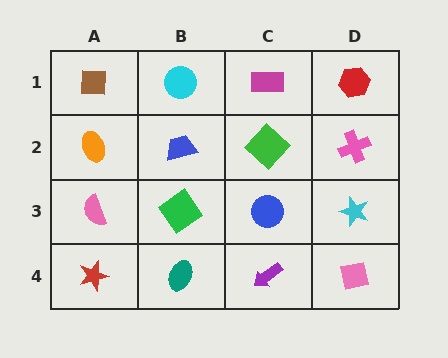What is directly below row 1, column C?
A green diamond.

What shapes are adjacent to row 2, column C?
A magenta rectangle (row 1, column C), a blue circle (row 3, column C), a blue trapezoid (row 2, column B), a pink cross (row 2, column D).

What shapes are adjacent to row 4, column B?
A green diamond (row 3, column B), a red star (row 4, column A), a purple arrow (row 4, column C).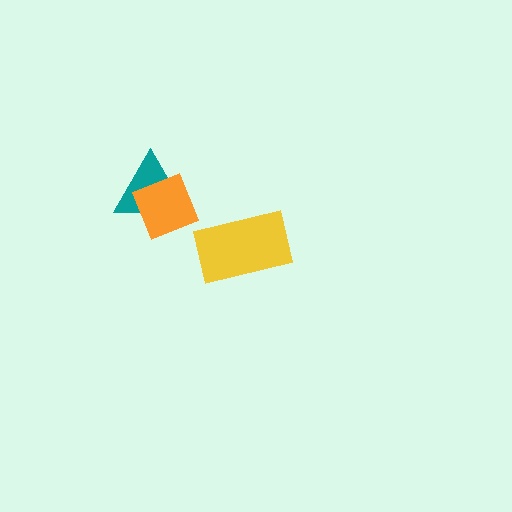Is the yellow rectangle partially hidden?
No, no other shape covers it.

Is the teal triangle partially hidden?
Yes, it is partially covered by another shape.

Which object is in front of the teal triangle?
The orange diamond is in front of the teal triangle.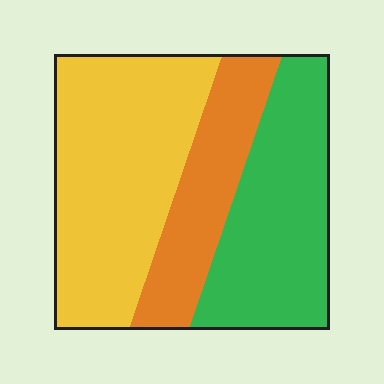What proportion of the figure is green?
Green takes up about one third (1/3) of the figure.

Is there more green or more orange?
Green.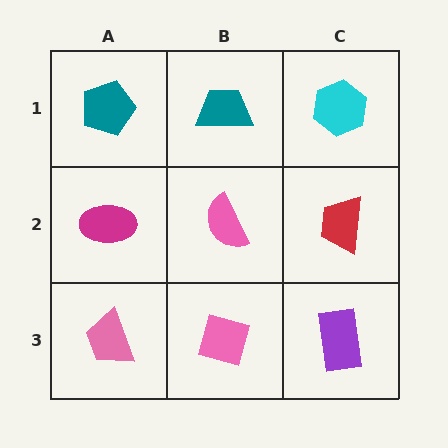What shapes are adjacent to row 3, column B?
A pink semicircle (row 2, column B), a pink trapezoid (row 3, column A), a purple rectangle (row 3, column C).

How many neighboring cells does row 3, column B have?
3.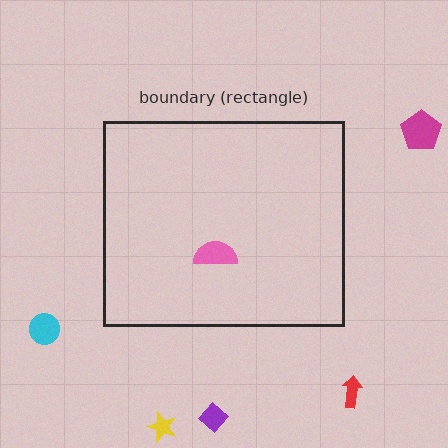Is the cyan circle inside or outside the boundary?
Outside.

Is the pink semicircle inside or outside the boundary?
Inside.